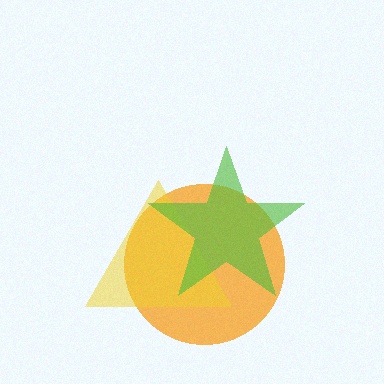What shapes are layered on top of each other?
The layered shapes are: an orange circle, a yellow triangle, a lime star.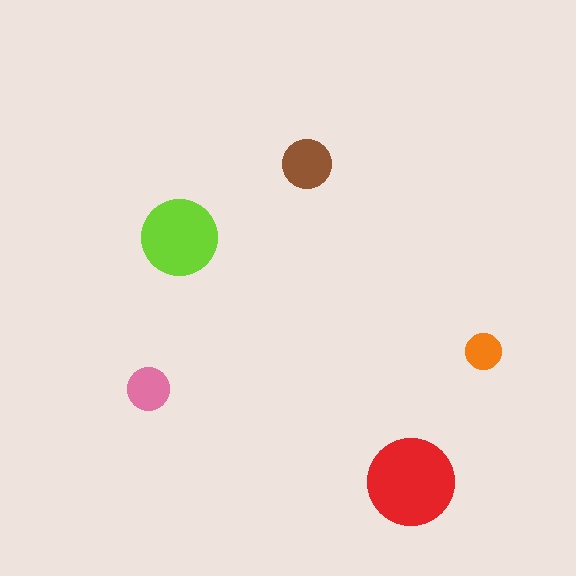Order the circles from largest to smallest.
the red one, the lime one, the brown one, the pink one, the orange one.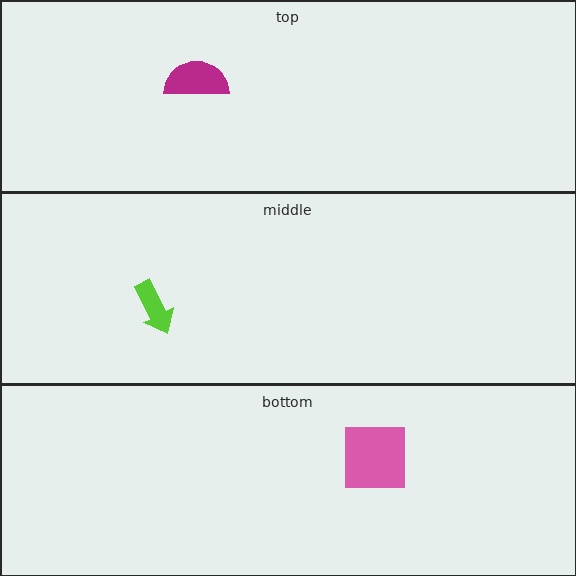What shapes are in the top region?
The magenta semicircle.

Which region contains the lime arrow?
The middle region.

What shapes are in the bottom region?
The pink square.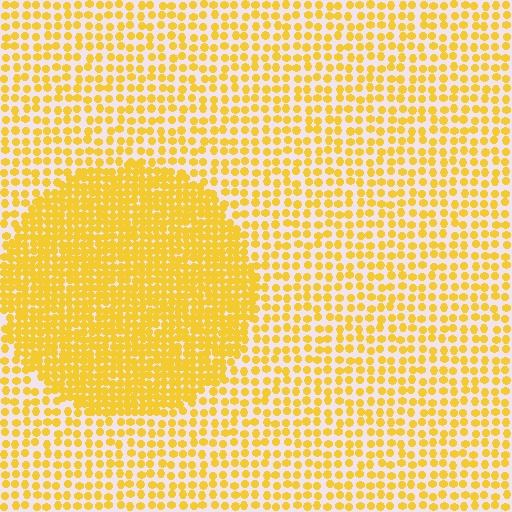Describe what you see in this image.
The image contains small yellow elements arranged at two different densities. A circle-shaped region is visible where the elements are more densely packed than the surrounding area.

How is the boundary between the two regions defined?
The boundary is defined by a change in element density (approximately 2.0x ratio). All elements are the same color, size, and shape.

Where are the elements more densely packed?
The elements are more densely packed inside the circle boundary.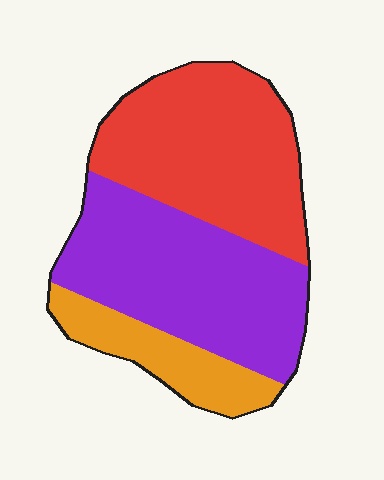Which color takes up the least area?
Orange, at roughly 15%.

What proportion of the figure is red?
Red takes up between a third and a half of the figure.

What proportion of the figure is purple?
Purple takes up between a third and a half of the figure.